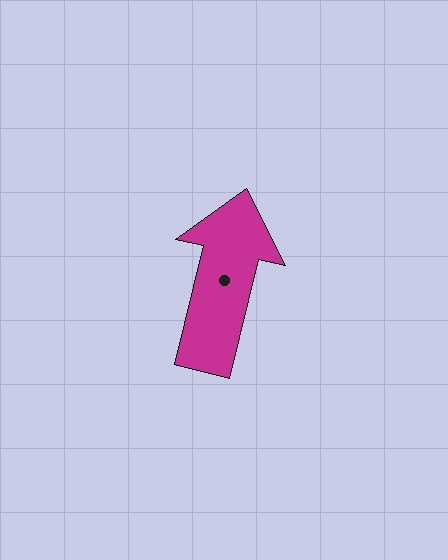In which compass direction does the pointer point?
North.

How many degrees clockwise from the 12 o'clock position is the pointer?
Approximately 14 degrees.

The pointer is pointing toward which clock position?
Roughly 12 o'clock.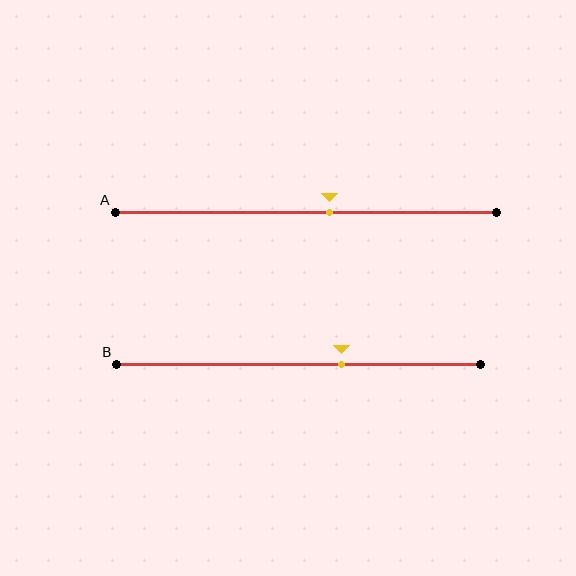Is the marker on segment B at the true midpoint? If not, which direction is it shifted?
No, the marker on segment B is shifted to the right by about 12% of the segment length.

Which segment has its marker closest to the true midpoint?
Segment A has its marker closest to the true midpoint.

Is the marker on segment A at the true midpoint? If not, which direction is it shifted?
No, the marker on segment A is shifted to the right by about 6% of the segment length.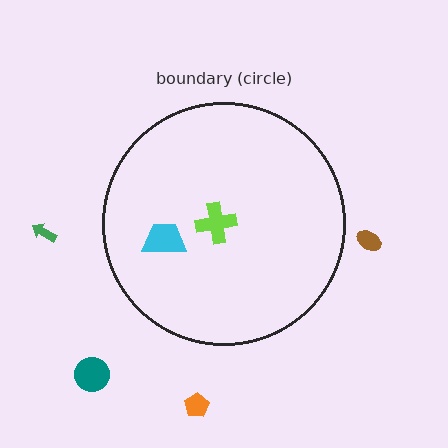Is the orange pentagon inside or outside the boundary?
Outside.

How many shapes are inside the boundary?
2 inside, 4 outside.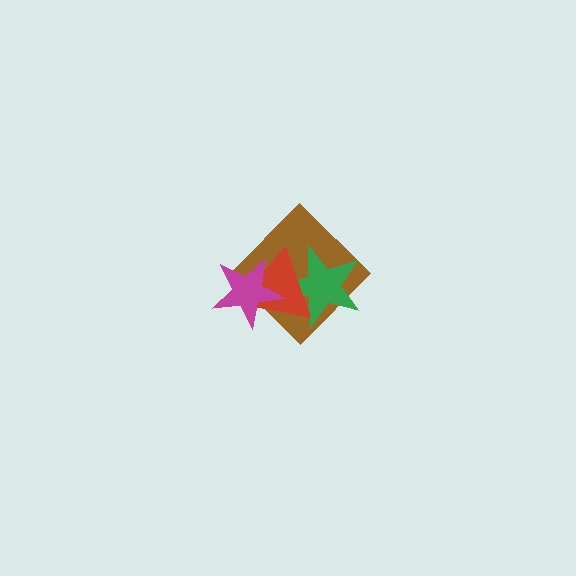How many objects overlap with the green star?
2 objects overlap with the green star.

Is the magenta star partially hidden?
No, no other shape covers it.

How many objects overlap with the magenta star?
2 objects overlap with the magenta star.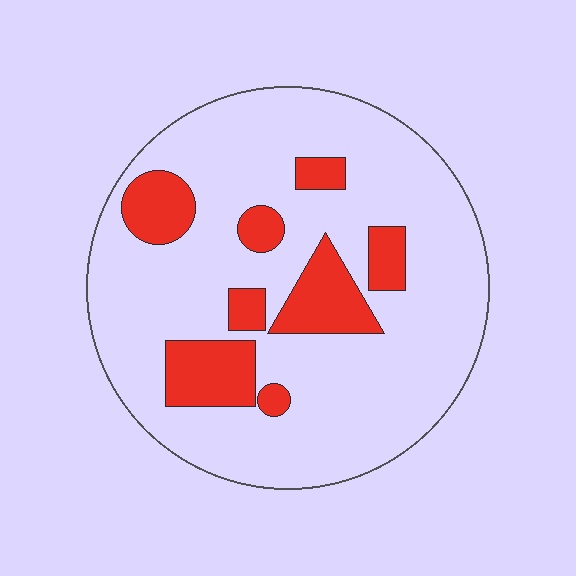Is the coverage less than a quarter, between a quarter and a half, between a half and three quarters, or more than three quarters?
Less than a quarter.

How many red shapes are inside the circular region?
8.